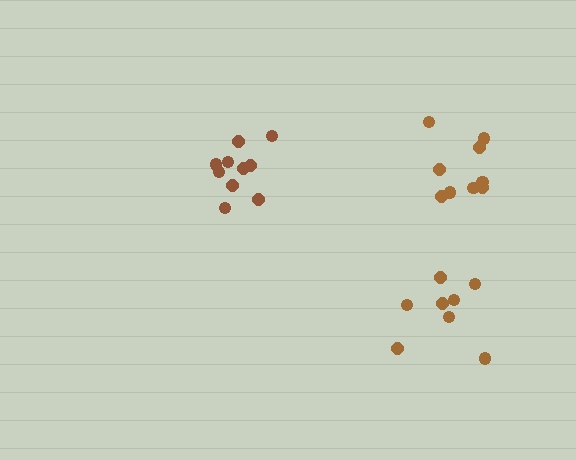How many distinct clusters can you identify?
There are 3 distinct clusters.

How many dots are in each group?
Group 1: 9 dots, Group 2: 10 dots, Group 3: 8 dots (27 total).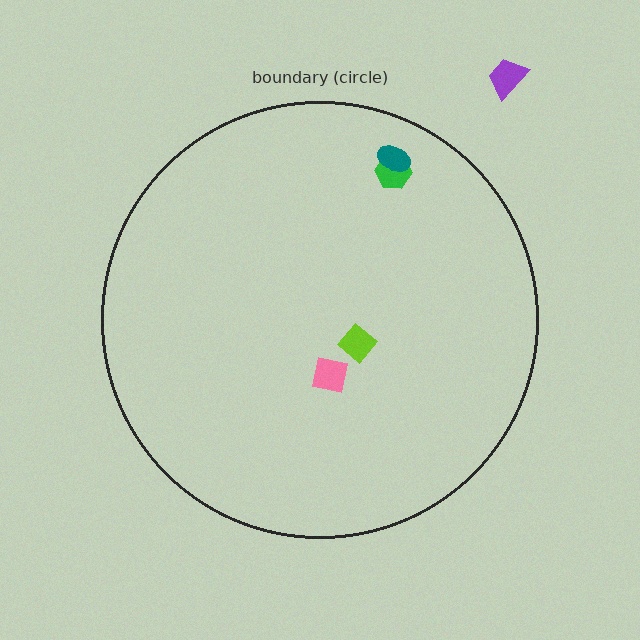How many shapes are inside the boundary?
4 inside, 1 outside.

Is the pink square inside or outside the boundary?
Inside.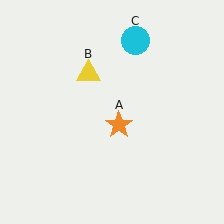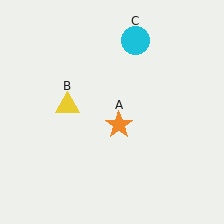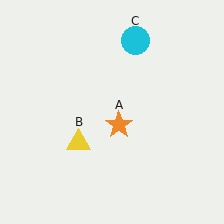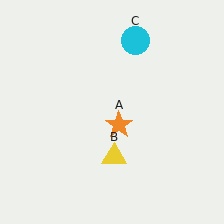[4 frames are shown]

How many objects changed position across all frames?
1 object changed position: yellow triangle (object B).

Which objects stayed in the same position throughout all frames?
Orange star (object A) and cyan circle (object C) remained stationary.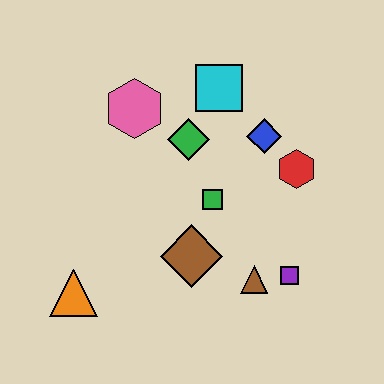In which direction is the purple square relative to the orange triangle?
The purple square is to the right of the orange triangle.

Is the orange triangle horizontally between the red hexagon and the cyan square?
No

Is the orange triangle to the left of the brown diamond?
Yes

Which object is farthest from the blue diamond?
The orange triangle is farthest from the blue diamond.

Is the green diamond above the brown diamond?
Yes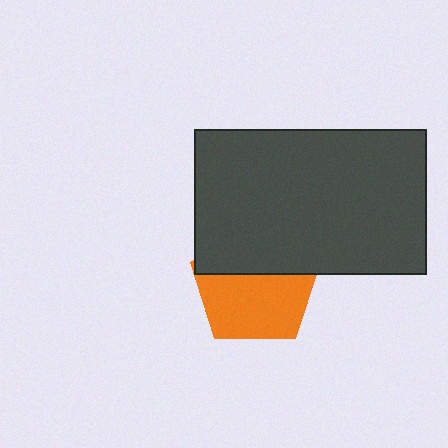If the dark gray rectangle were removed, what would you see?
You would see the complete orange pentagon.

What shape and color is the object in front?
The object in front is a dark gray rectangle.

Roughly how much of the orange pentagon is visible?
About half of it is visible (roughly 58%).